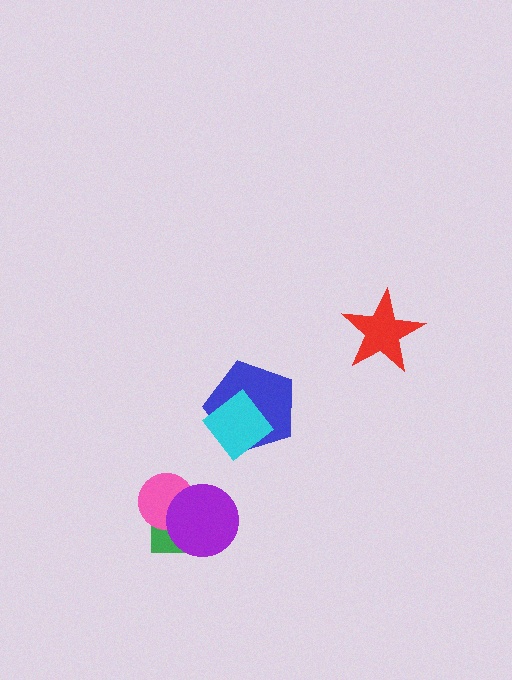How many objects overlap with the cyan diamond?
1 object overlaps with the cyan diamond.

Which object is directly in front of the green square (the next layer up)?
The pink circle is directly in front of the green square.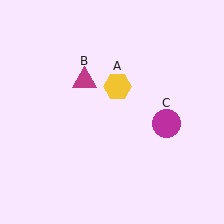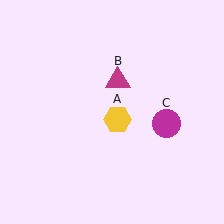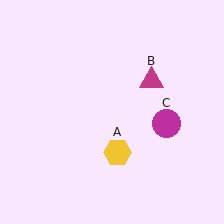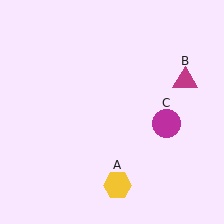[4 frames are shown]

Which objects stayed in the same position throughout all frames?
Magenta circle (object C) remained stationary.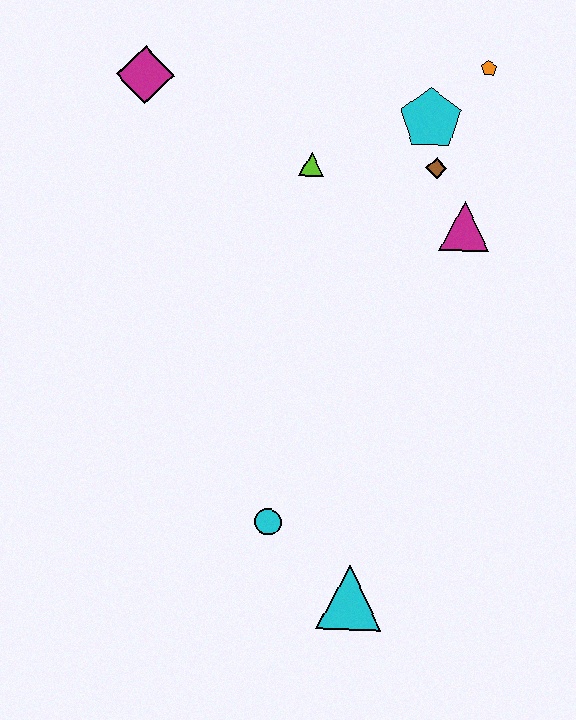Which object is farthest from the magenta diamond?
The cyan triangle is farthest from the magenta diamond.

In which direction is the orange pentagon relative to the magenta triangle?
The orange pentagon is above the magenta triangle.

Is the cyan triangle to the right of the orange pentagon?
No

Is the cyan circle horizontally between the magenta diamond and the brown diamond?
Yes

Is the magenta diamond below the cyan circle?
No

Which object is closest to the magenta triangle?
The brown diamond is closest to the magenta triangle.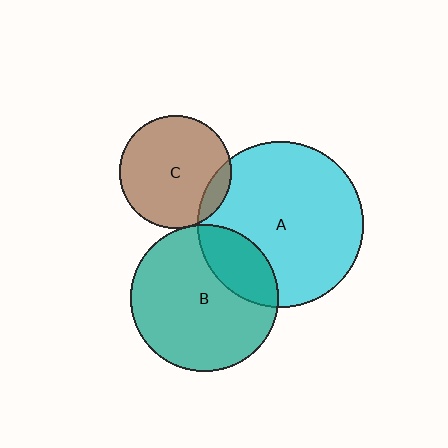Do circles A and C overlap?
Yes.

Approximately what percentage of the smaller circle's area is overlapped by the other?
Approximately 10%.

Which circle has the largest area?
Circle A (cyan).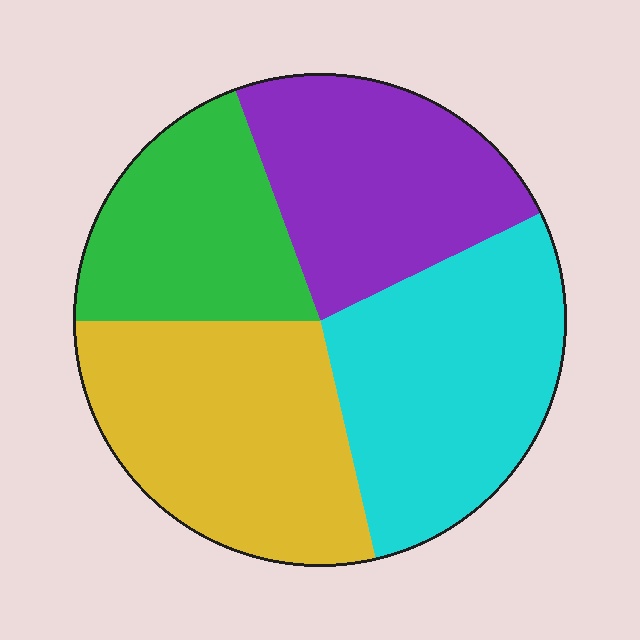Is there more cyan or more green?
Cyan.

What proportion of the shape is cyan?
Cyan takes up between a sixth and a third of the shape.